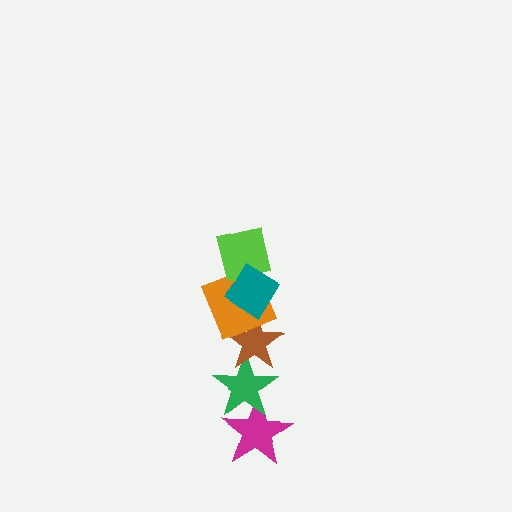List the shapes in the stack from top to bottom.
From top to bottom: the teal diamond, the lime square, the orange square, the brown star, the green star, the magenta star.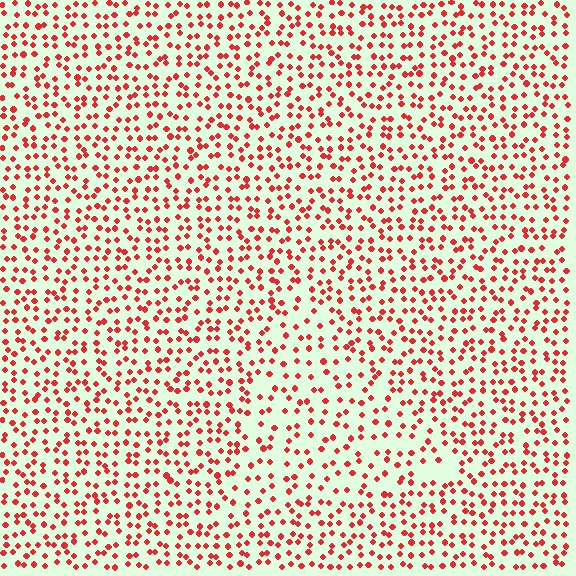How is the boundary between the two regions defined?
The boundary is defined by a change in element density (approximately 1.6x ratio). All elements are the same color, size, and shape.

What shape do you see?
I see a triangle.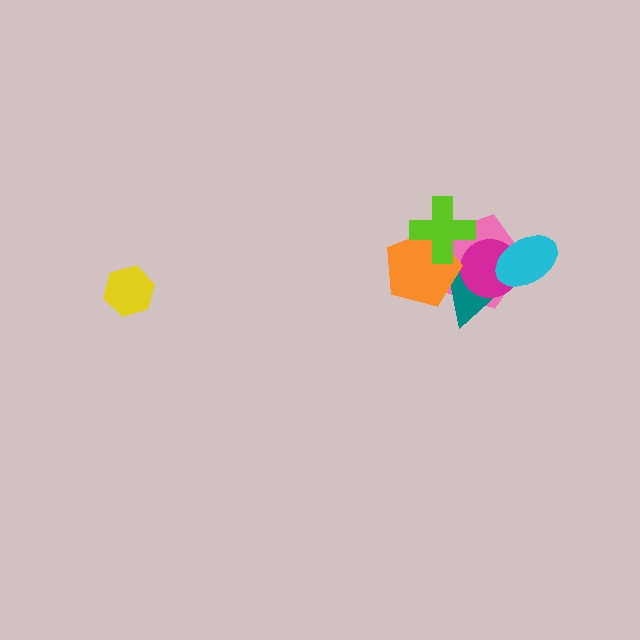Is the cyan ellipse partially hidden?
No, no other shape covers it.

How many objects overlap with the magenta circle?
3 objects overlap with the magenta circle.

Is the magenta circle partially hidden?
Yes, it is partially covered by another shape.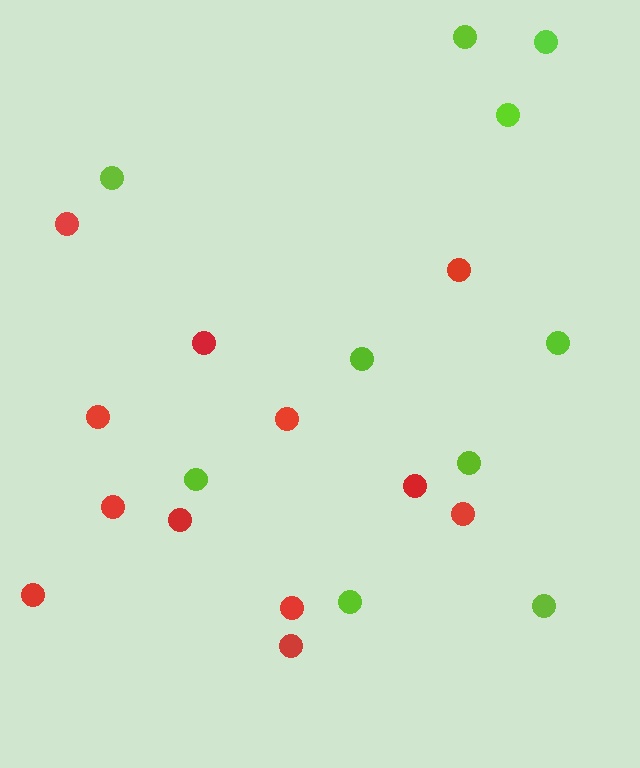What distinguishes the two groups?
There are 2 groups: one group of lime circles (10) and one group of red circles (12).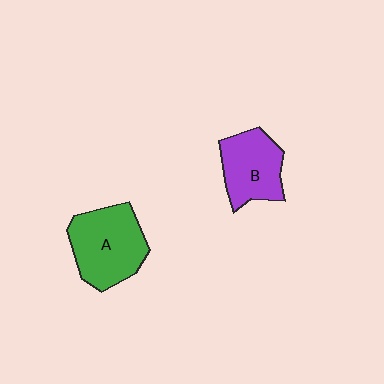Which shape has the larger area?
Shape A (green).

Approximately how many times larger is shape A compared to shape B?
Approximately 1.3 times.